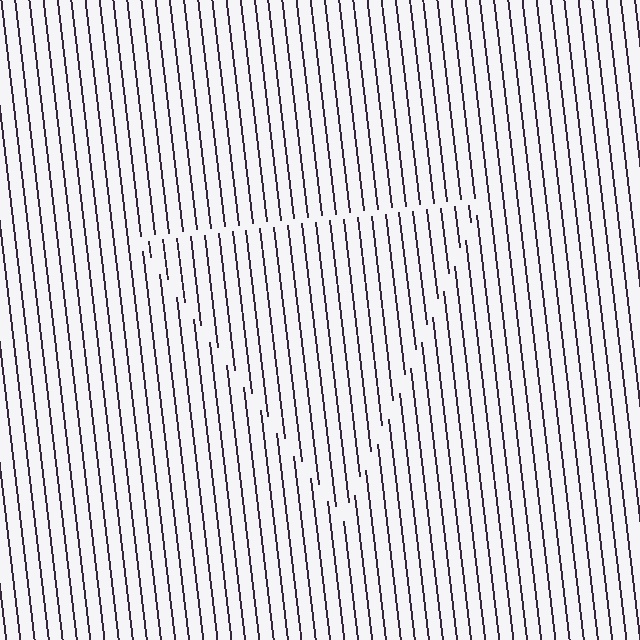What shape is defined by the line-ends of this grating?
An illusory triangle. The interior of the shape contains the same grating, shifted by half a period — the contour is defined by the phase discontinuity where line-ends from the inner and outer gratings abut.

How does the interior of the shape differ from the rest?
The interior of the shape contains the same grating, shifted by half a period — the contour is defined by the phase discontinuity where line-ends from the inner and outer gratings abut.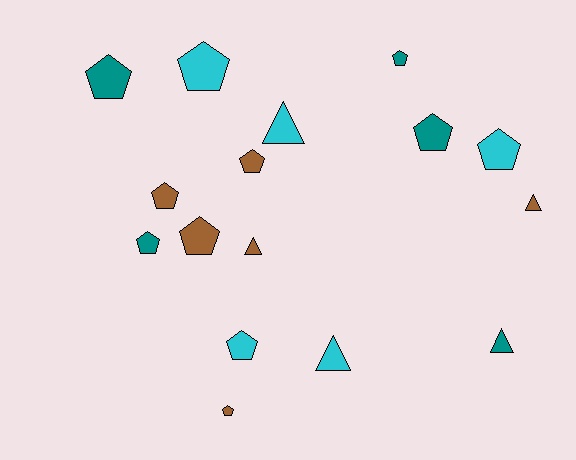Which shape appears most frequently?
Pentagon, with 11 objects.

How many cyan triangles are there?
There are 2 cyan triangles.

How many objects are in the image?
There are 16 objects.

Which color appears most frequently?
Brown, with 6 objects.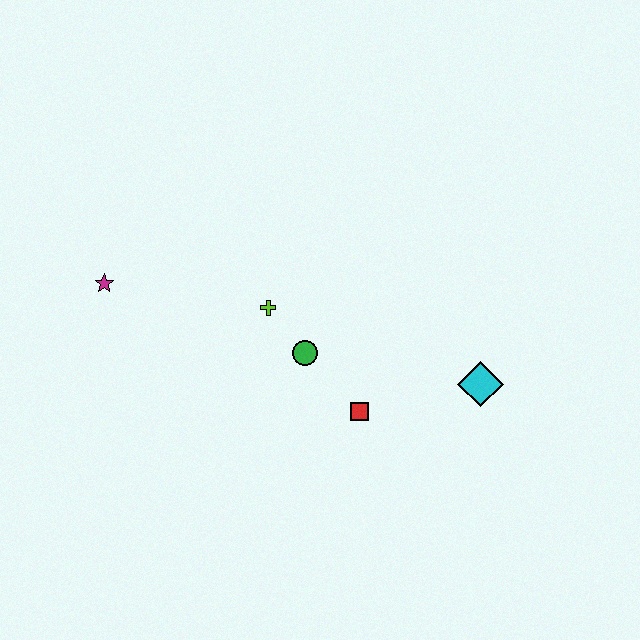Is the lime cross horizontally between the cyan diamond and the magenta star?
Yes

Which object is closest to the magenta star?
The lime cross is closest to the magenta star.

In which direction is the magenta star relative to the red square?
The magenta star is to the left of the red square.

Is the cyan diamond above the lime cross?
No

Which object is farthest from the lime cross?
The cyan diamond is farthest from the lime cross.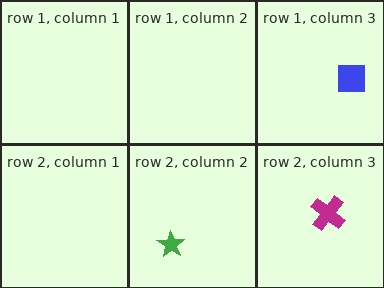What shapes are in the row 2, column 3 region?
The magenta cross.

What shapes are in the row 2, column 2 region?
The green star.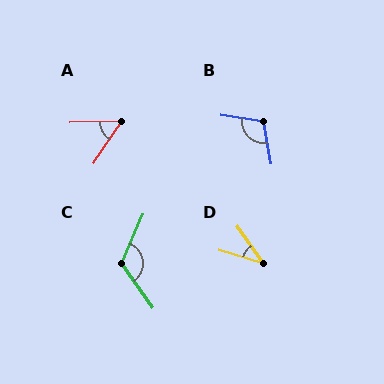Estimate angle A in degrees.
Approximately 55 degrees.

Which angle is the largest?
C, at approximately 121 degrees.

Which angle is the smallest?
D, at approximately 37 degrees.